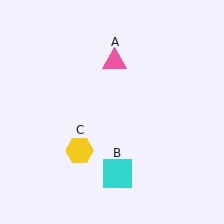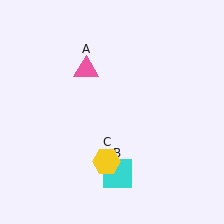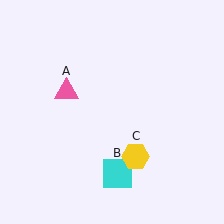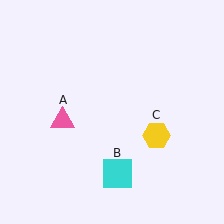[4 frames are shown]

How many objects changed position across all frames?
2 objects changed position: pink triangle (object A), yellow hexagon (object C).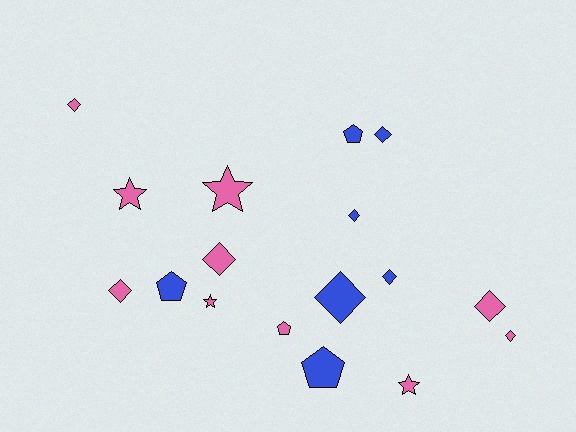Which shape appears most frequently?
Diamond, with 9 objects.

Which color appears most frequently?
Pink, with 10 objects.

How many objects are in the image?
There are 17 objects.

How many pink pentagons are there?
There is 1 pink pentagon.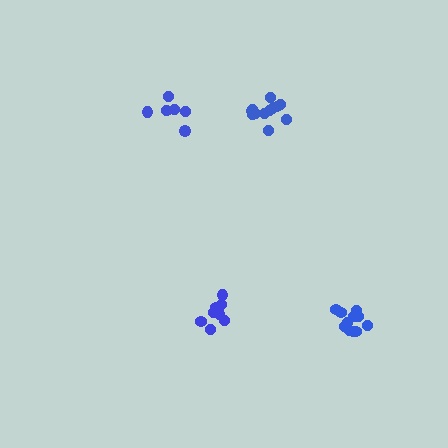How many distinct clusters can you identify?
There are 4 distinct clusters.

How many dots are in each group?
Group 1: 12 dots, Group 2: 8 dots, Group 3: 11 dots, Group 4: 7 dots (38 total).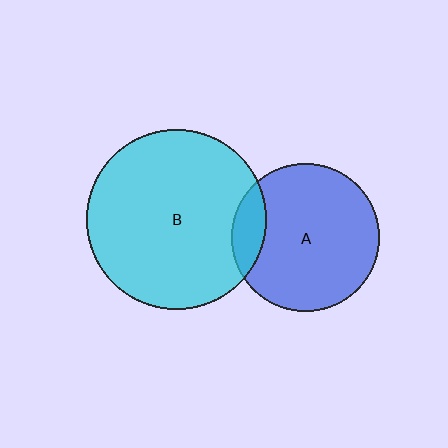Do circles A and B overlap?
Yes.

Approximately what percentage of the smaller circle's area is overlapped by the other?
Approximately 15%.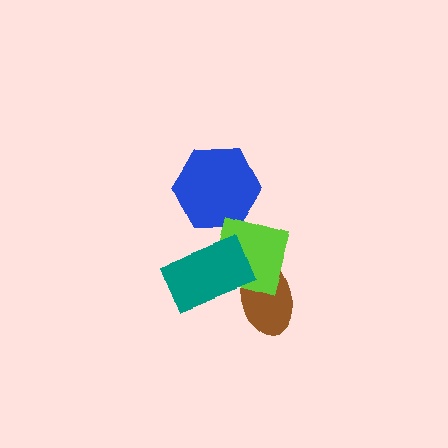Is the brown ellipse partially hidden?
Yes, it is partially covered by another shape.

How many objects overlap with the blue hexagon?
1 object overlaps with the blue hexagon.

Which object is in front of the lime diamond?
The teal rectangle is in front of the lime diamond.